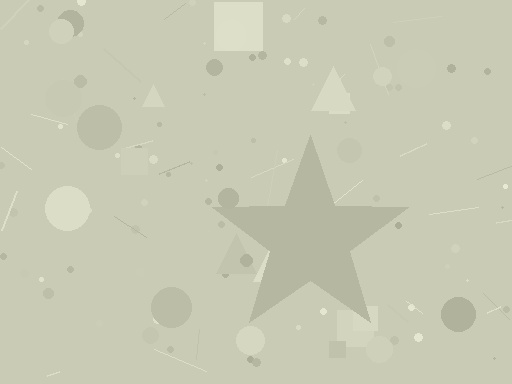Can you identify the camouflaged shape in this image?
The camouflaged shape is a star.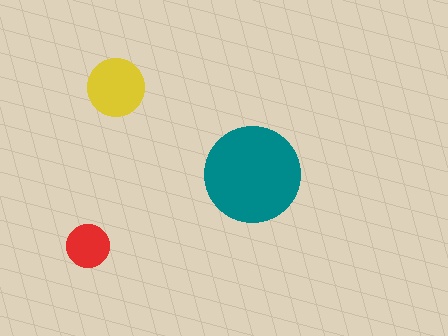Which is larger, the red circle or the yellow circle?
The yellow one.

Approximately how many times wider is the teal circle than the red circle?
About 2 times wider.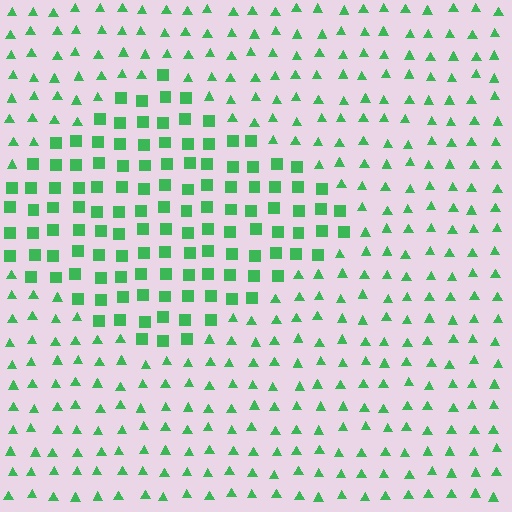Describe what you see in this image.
The image is filled with small green elements arranged in a uniform grid. A diamond-shaped region contains squares, while the surrounding area contains triangles. The boundary is defined purely by the change in element shape.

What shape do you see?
I see a diamond.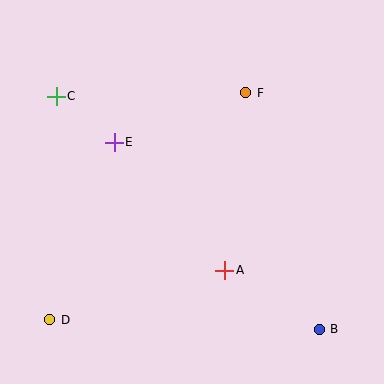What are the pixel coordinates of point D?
Point D is at (50, 320).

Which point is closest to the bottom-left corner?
Point D is closest to the bottom-left corner.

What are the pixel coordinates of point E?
Point E is at (114, 142).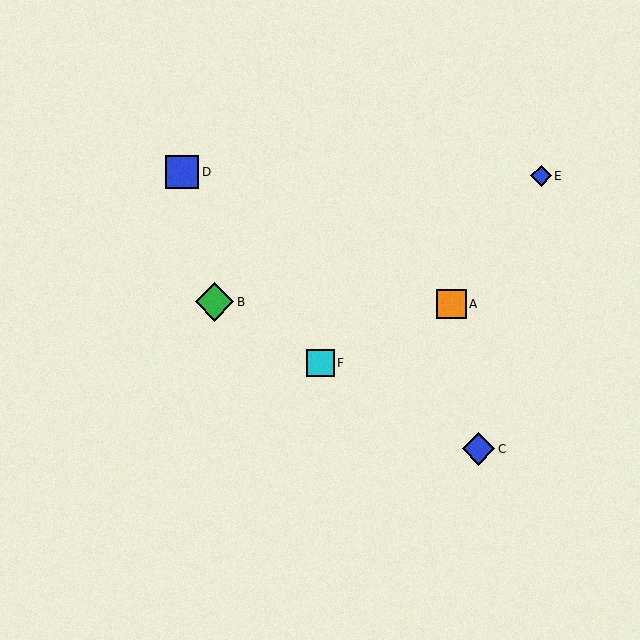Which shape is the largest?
The green diamond (labeled B) is the largest.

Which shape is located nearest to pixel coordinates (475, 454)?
The blue diamond (labeled C) at (479, 449) is nearest to that location.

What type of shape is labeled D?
Shape D is a blue square.